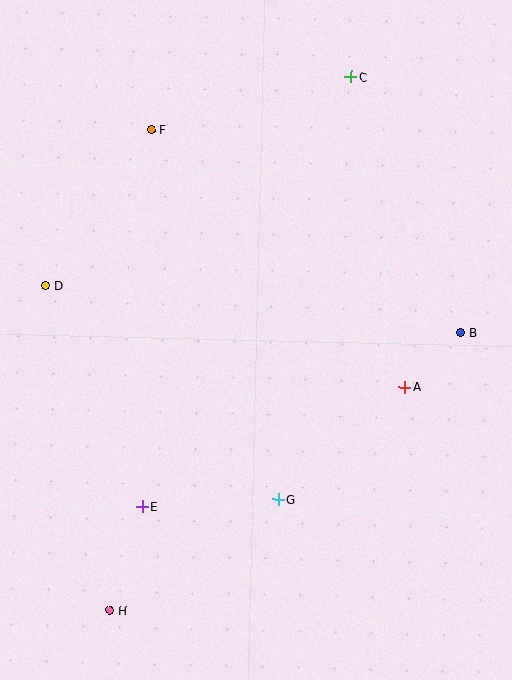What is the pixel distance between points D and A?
The distance between D and A is 373 pixels.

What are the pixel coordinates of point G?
Point G is at (278, 499).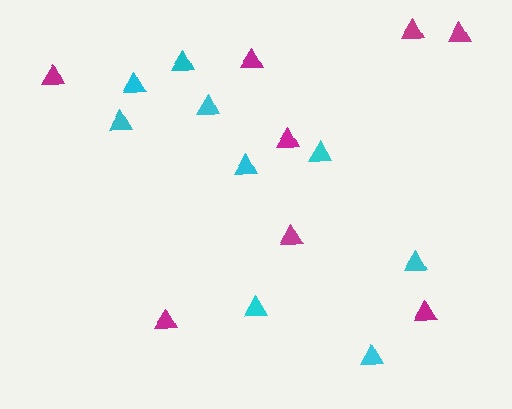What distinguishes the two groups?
There are 2 groups: one group of cyan triangles (9) and one group of magenta triangles (8).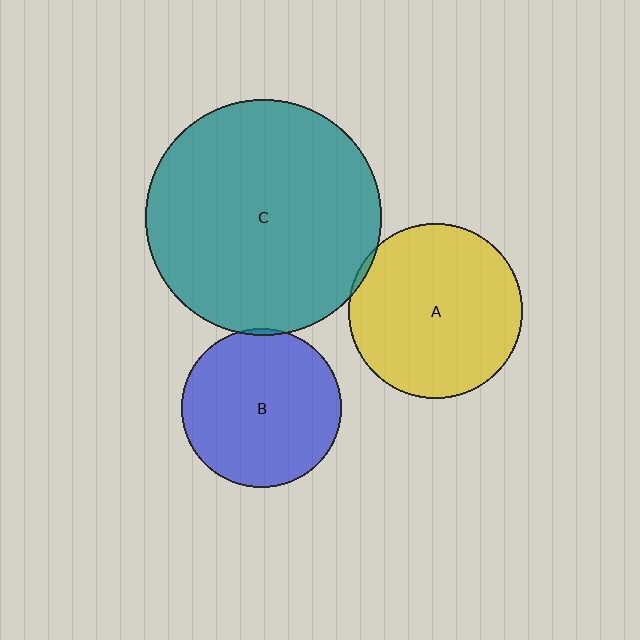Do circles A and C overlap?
Yes.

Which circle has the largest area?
Circle C (teal).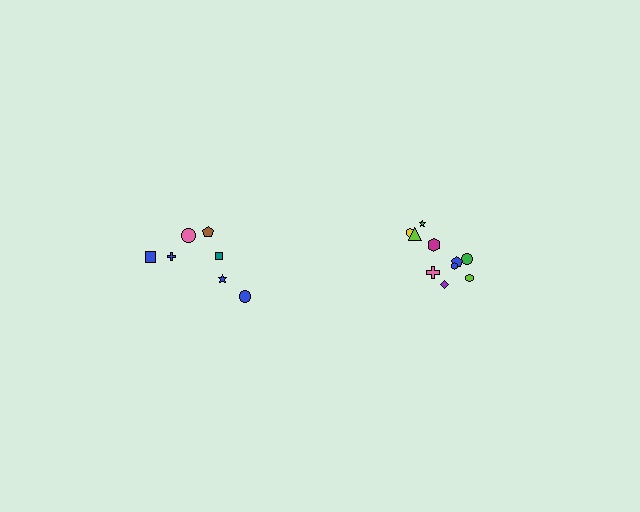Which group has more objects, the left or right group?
The right group.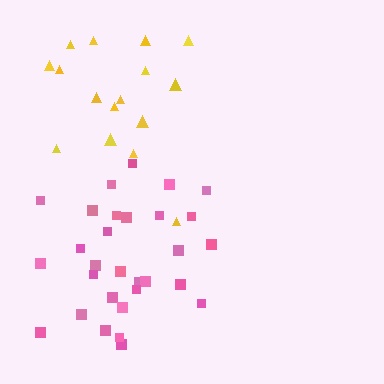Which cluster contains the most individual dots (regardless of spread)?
Pink (30).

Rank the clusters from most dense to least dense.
pink, yellow.